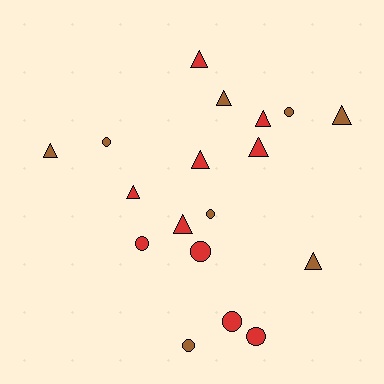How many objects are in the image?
There are 18 objects.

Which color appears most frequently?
Red, with 10 objects.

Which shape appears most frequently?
Triangle, with 10 objects.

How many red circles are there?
There are 4 red circles.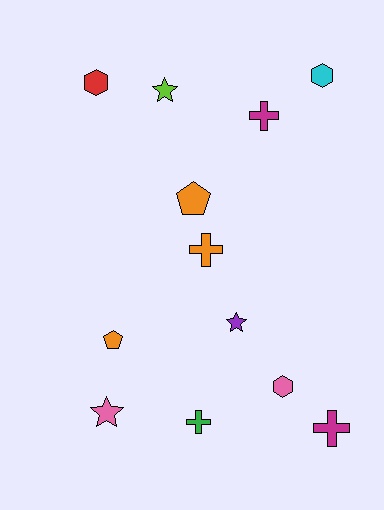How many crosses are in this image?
There are 4 crosses.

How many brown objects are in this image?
There are no brown objects.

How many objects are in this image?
There are 12 objects.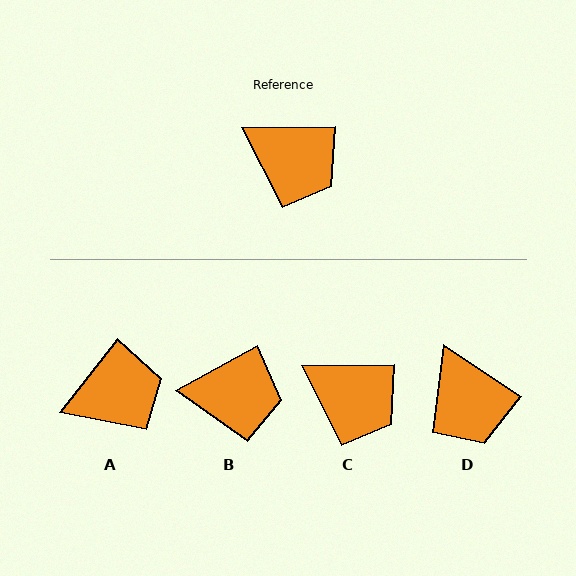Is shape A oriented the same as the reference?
No, it is off by about 51 degrees.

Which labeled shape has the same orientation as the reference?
C.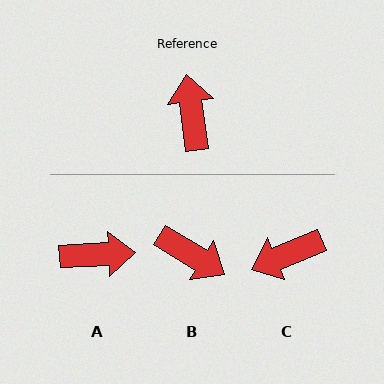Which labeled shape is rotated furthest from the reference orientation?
B, about 129 degrees away.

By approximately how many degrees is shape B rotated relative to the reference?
Approximately 129 degrees clockwise.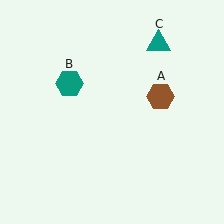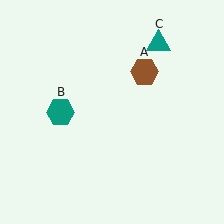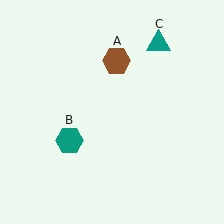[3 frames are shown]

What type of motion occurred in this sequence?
The brown hexagon (object A), teal hexagon (object B) rotated counterclockwise around the center of the scene.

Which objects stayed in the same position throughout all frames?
Teal triangle (object C) remained stationary.